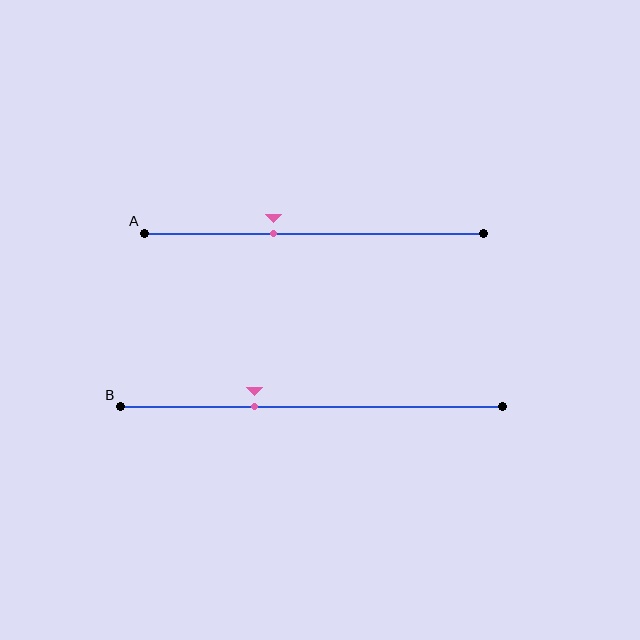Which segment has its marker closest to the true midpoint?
Segment A has its marker closest to the true midpoint.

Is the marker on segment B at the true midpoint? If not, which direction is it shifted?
No, the marker on segment B is shifted to the left by about 15% of the segment length.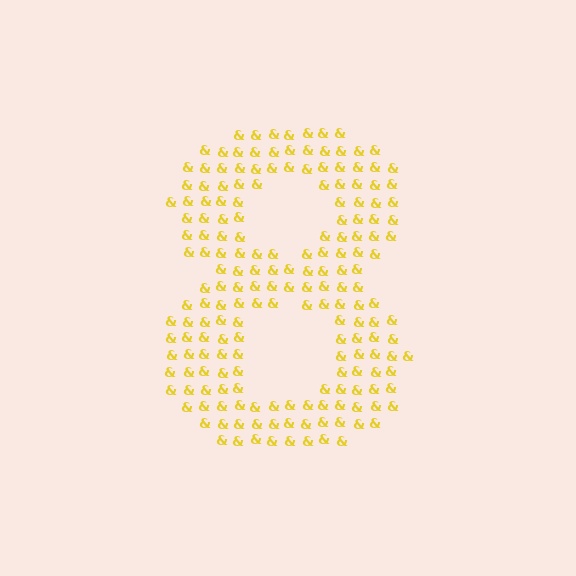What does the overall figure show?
The overall figure shows the digit 8.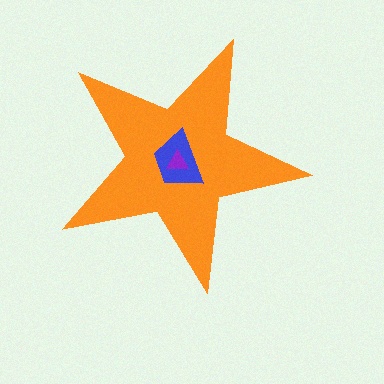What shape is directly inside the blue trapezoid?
The purple triangle.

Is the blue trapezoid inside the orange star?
Yes.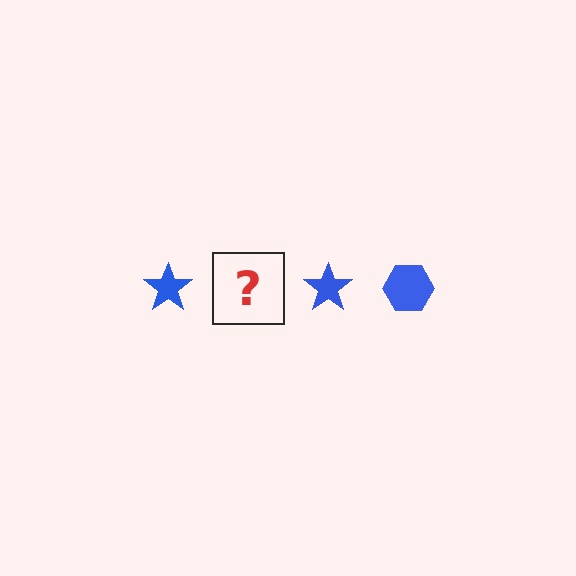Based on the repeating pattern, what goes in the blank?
The blank should be a blue hexagon.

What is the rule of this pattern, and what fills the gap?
The rule is that the pattern cycles through star, hexagon shapes in blue. The gap should be filled with a blue hexagon.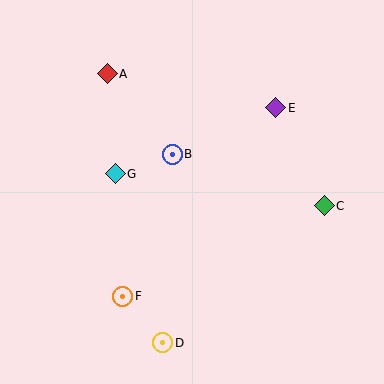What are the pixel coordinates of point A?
Point A is at (107, 74).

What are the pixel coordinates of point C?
Point C is at (324, 206).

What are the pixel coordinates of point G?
Point G is at (115, 174).